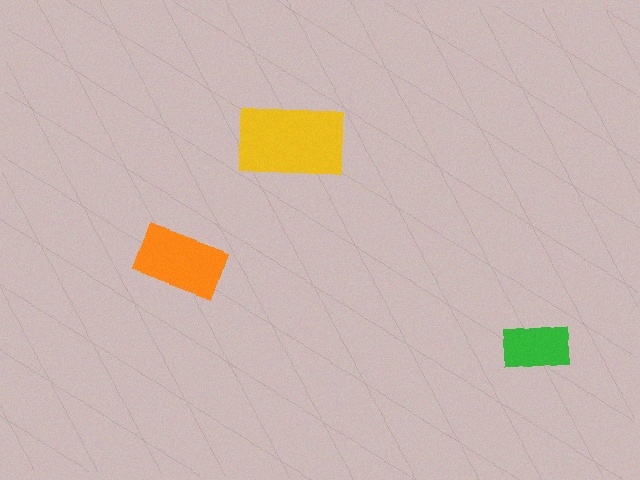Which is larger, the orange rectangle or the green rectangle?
The orange one.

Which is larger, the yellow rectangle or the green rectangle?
The yellow one.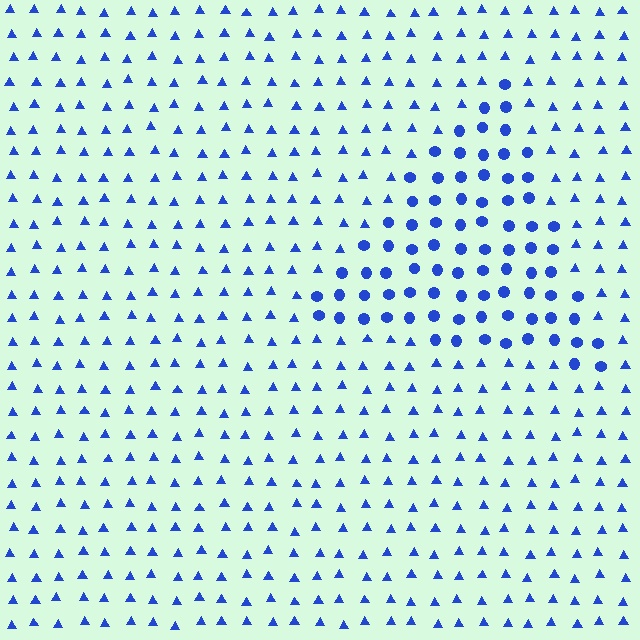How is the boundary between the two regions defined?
The boundary is defined by a change in element shape: circles inside vs. triangles outside. All elements share the same color and spacing.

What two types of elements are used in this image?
The image uses circles inside the triangle region and triangles outside it.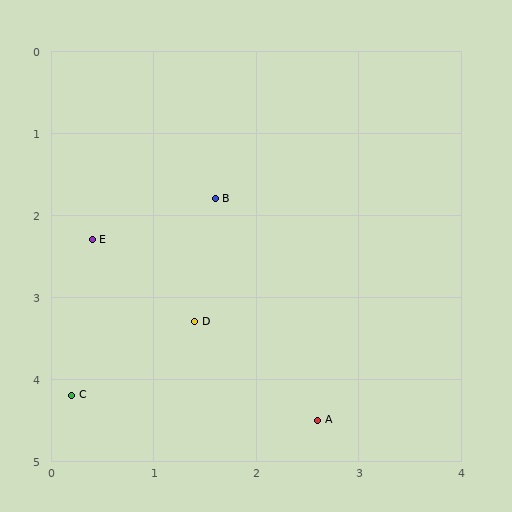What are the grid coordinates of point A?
Point A is at approximately (2.6, 4.5).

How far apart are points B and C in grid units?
Points B and C are about 2.8 grid units apart.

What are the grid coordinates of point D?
Point D is at approximately (1.4, 3.3).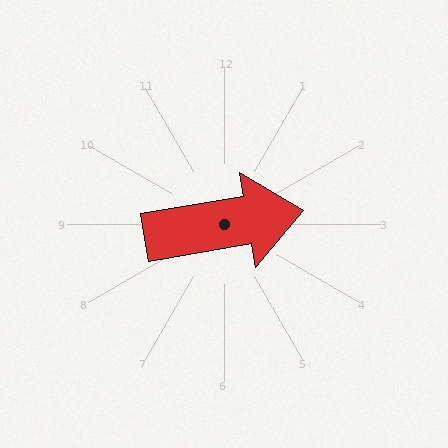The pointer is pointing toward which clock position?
Roughly 3 o'clock.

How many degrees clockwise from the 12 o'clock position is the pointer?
Approximately 80 degrees.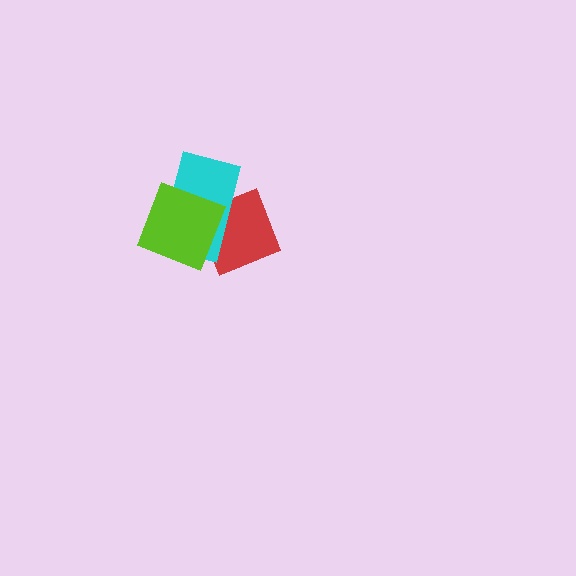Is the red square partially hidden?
Yes, it is partially covered by another shape.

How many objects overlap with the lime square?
2 objects overlap with the lime square.